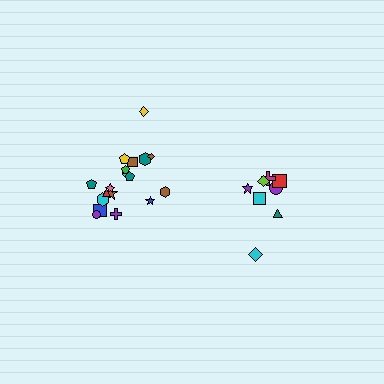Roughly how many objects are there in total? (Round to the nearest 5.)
Roughly 25 objects in total.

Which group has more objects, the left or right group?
The left group.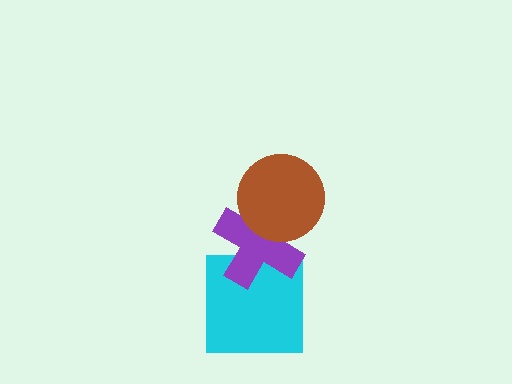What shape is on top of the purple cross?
The brown circle is on top of the purple cross.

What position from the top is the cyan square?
The cyan square is 3rd from the top.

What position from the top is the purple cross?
The purple cross is 2nd from the top.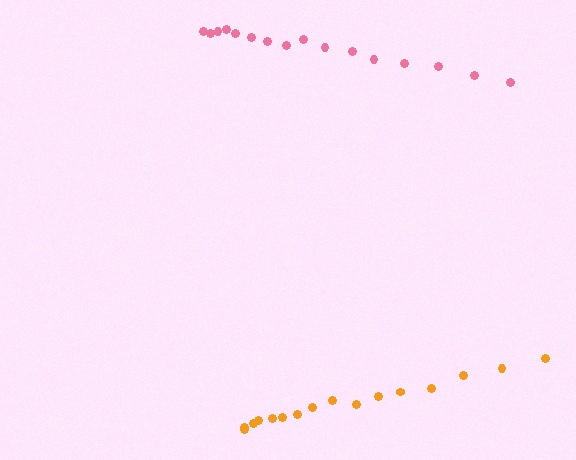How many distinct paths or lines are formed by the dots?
There are 2 distinct paths.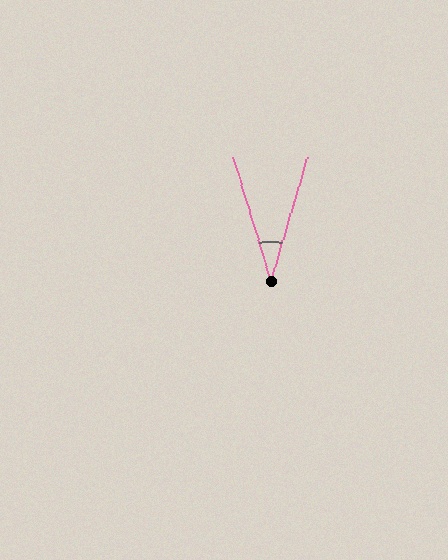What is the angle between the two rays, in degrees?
Approximately 33 degrees.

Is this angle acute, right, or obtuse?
It is acute.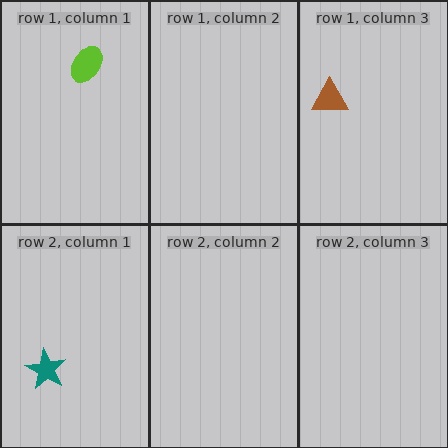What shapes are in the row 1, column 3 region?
The brown triangle.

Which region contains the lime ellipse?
The row 1, column 1 region.